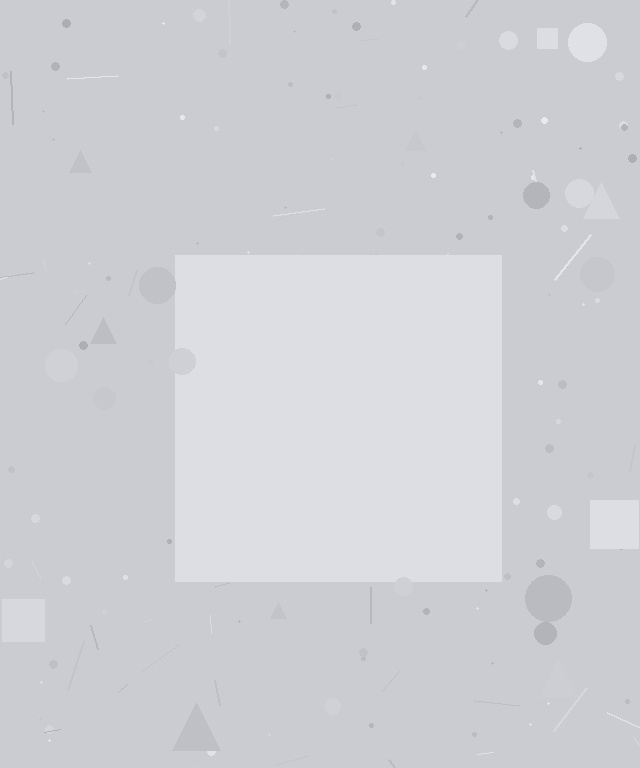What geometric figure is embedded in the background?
A square is embedded in the background.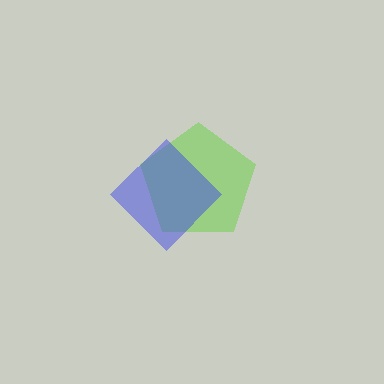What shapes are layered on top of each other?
The layered shapes are: a lime pentagon, a blue diamond.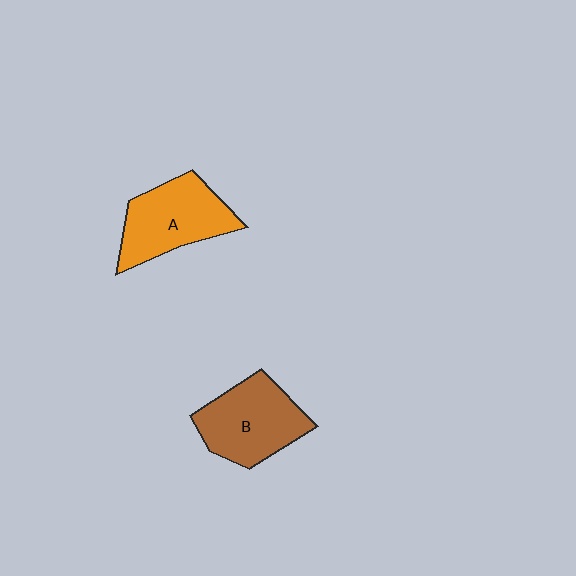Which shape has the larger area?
Shape B (brown).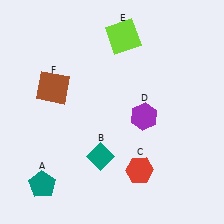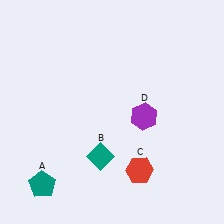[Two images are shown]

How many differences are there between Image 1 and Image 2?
There are 2 differences between the two images.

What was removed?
The brown square (F), the lime square (E) were removed in Image 2.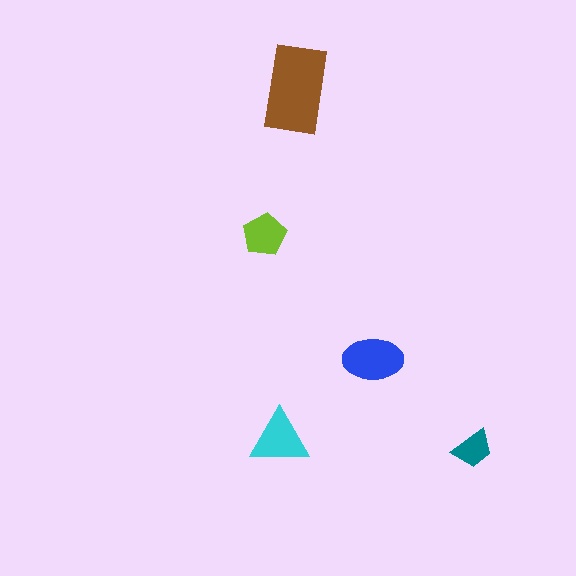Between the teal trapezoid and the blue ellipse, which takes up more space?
The blue ellipse.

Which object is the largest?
The brown rectangle.